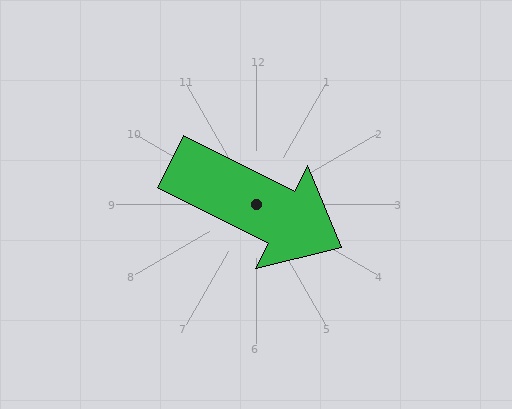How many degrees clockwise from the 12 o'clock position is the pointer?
Approximately 117 degrees.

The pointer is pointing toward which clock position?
Roughly 4 o'clock.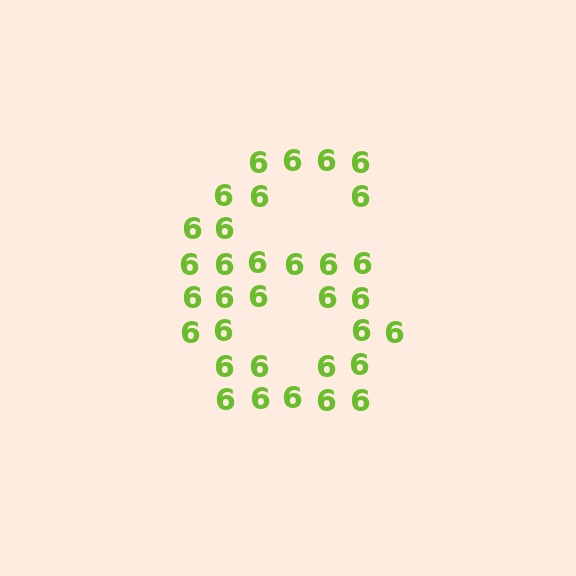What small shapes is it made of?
It is made of small digit 6's.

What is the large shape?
The large shape is the digit 6.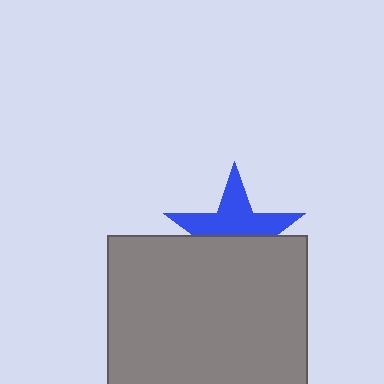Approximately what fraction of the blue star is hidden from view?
Roughly 48% of the blue star is hidden behind the gray square.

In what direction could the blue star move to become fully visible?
The blue star could move up. That would shift it out from behind the gray square entirely.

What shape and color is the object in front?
The object in front is a gray square.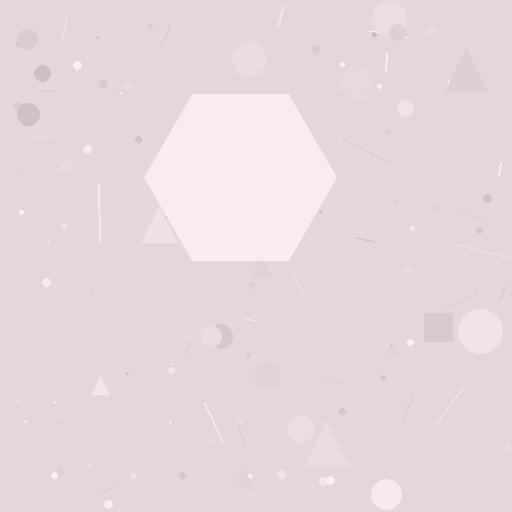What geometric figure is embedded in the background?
A hexagon is embedded in the background.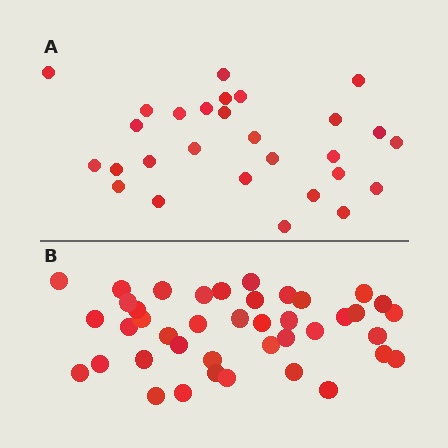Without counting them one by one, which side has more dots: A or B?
Region B (the bottom region) has more dots.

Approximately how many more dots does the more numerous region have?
Region B has approximately 15 more dots than region A.